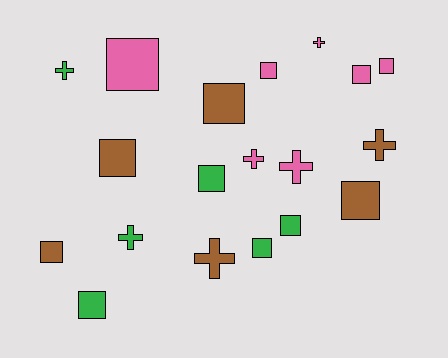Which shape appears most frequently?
Square, with 12 objects.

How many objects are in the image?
There are 19 objects.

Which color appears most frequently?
Pink, with 7 objects.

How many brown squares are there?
There are 4 brown squares.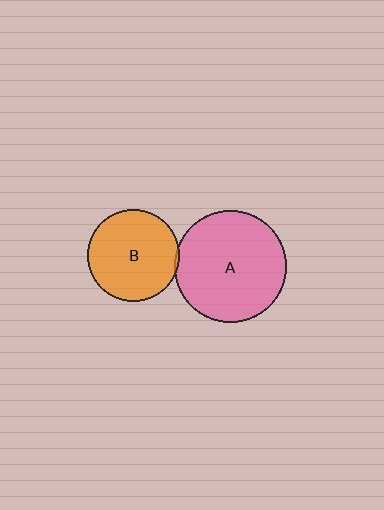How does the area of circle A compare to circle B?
Approximately 1.5 times.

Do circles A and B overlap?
Yes.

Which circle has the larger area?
Circle A (pink).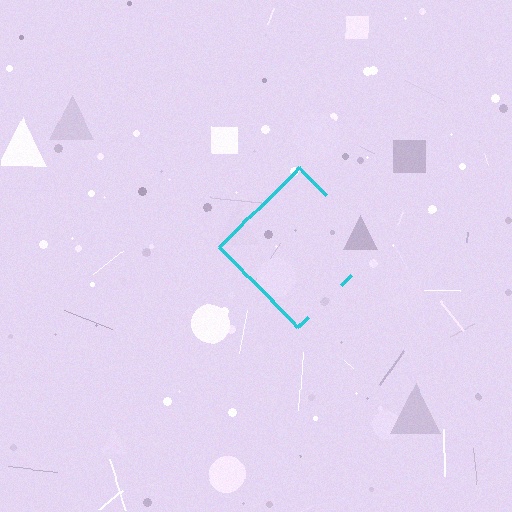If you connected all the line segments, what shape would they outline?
They would outline a diamond.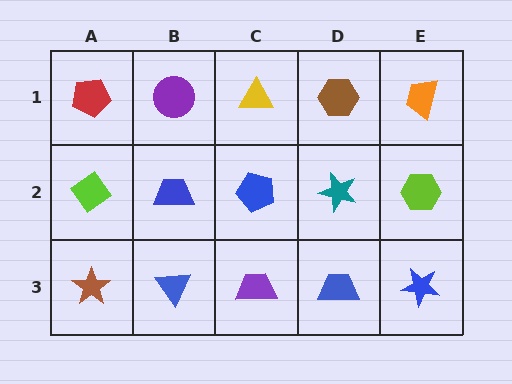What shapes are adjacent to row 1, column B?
A blue trapezoid (row 2, column B), a red pentagon (row 1, column A), a yellow triangle (row 1, column C).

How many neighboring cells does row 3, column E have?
2.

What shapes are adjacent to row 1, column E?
A lime hexagon (row 2, column E), a brown hexagon (row 1, column D).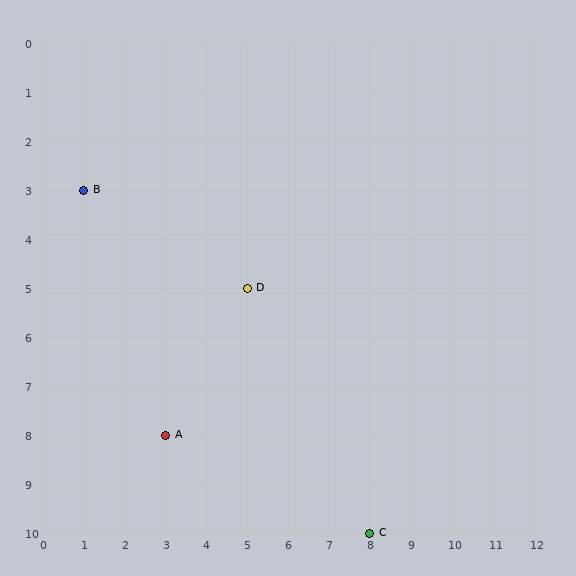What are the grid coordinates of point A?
Point A is at grid coordinates (3, 8).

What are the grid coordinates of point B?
Point B is at grid coordinates (1, 3).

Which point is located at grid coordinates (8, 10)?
Point C is at (8, 10).